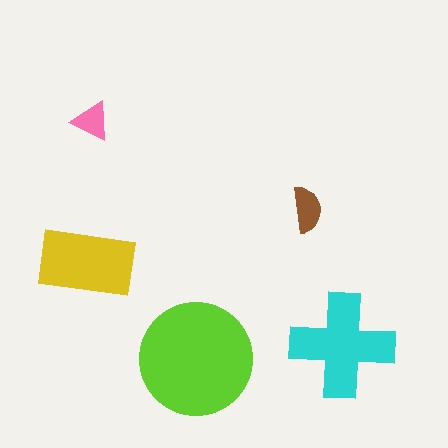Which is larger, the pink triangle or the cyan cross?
The cyan cross.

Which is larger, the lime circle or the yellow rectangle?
The lime circle.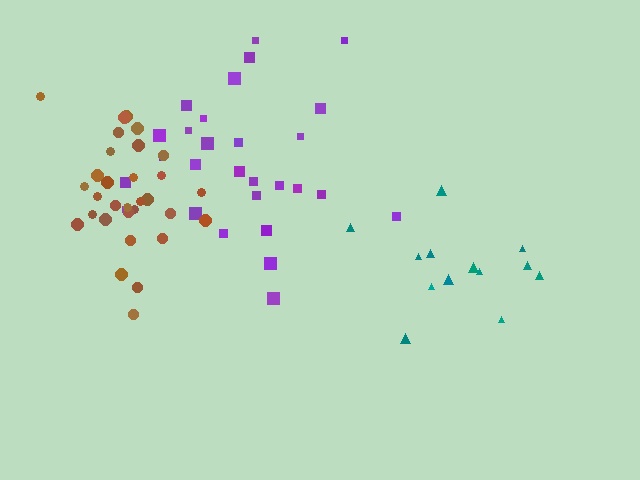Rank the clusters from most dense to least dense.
brown, purple, teal.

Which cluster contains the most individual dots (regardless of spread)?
Brown (31).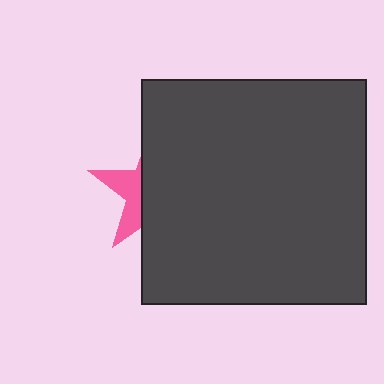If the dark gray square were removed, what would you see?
You would see the complete pink star.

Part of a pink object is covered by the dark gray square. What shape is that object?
It is a star.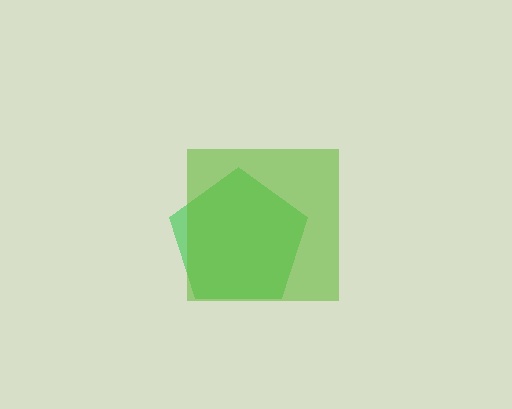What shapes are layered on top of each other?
The layered shapes are: a green pentagon, a lime square.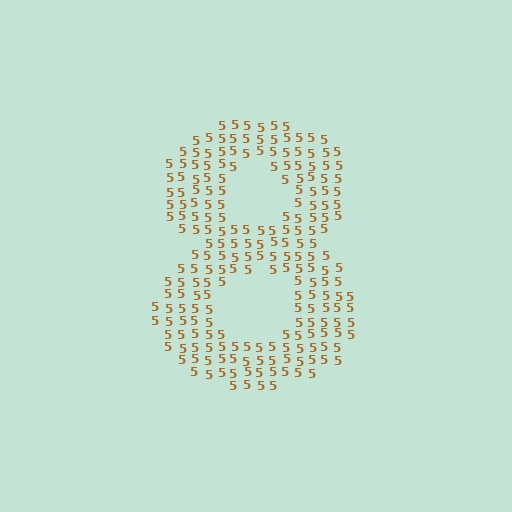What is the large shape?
The large shape is the digit 8.